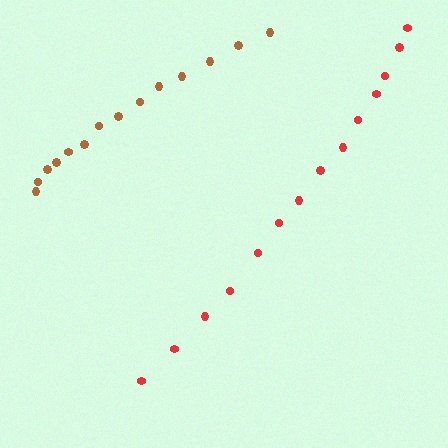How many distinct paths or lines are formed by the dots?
There are 2 distinct paths.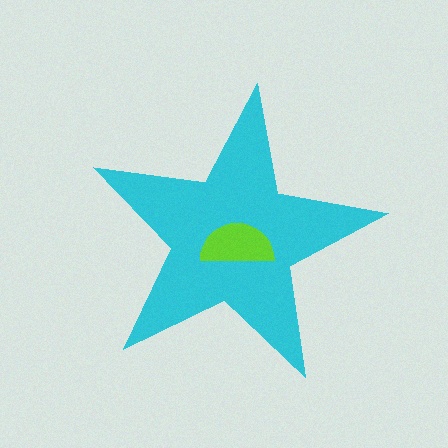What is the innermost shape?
The lime semicircle.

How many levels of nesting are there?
2.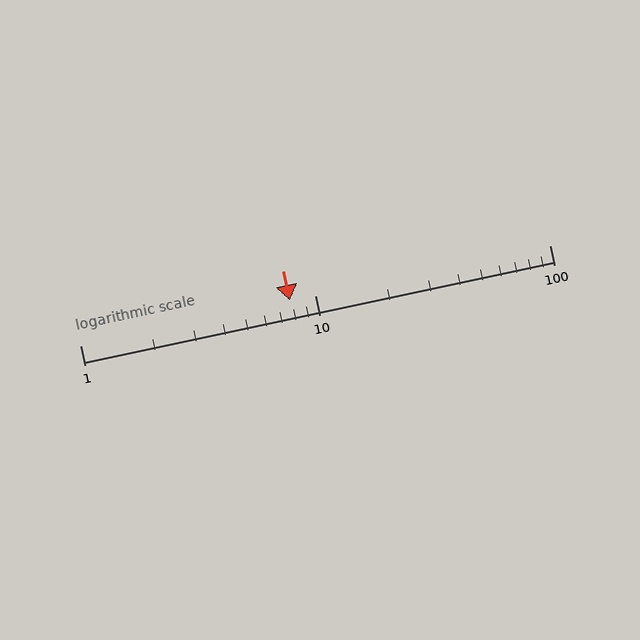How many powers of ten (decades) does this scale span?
The scale spans 2 decades, from 1 to 100.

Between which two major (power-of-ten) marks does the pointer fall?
The pointer is between 1 and 10.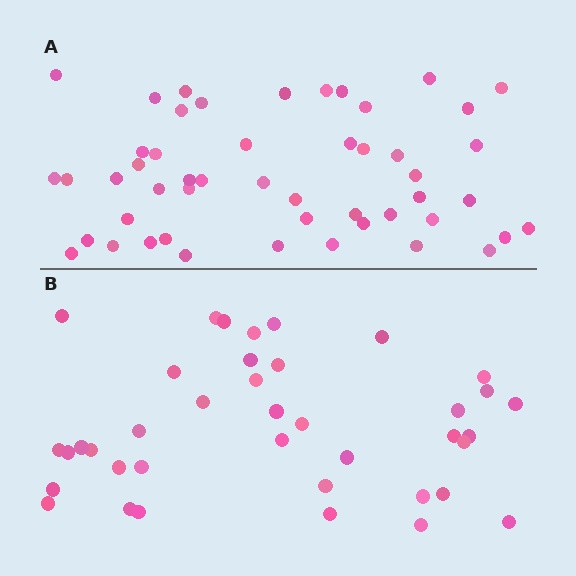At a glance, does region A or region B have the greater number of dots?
Region A (the top region) has more dots.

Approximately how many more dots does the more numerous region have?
Region A has roughly 12 or so more dots than region B.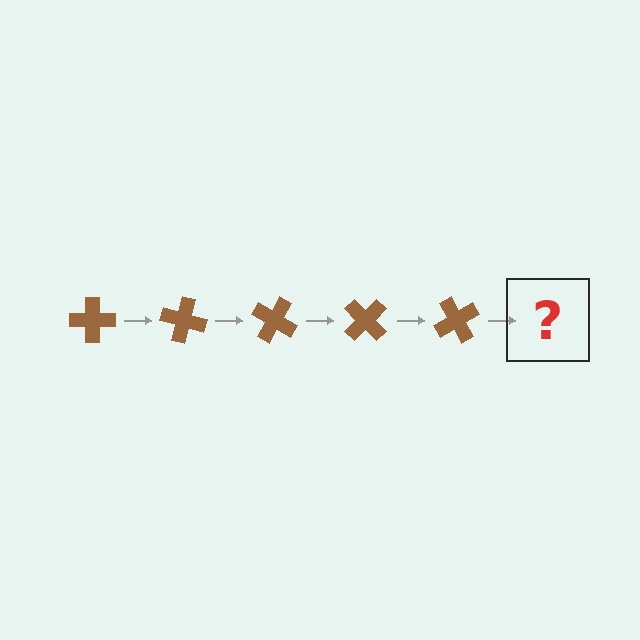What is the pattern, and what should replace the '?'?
The pattern is that the cross rotates 15 degrees each step. The '?' should be a brown cross rotated 75 degrees.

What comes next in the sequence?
The next element should be a brown cross rotated 75 degrees.